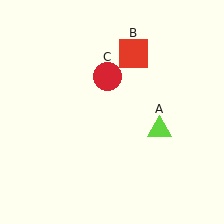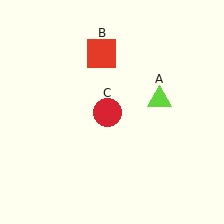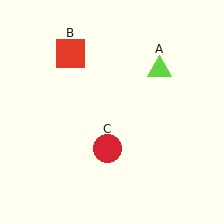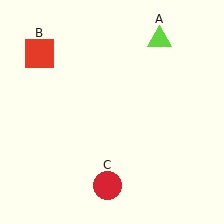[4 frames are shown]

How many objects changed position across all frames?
3 objects changed position: lime triangle (object A), red square (object B), red circle (object C).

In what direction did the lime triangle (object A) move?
The lime triangle (object A) moved up.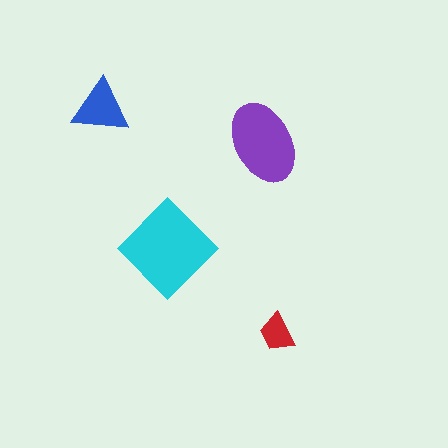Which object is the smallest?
The red trapezoid.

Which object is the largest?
The cyan diamond.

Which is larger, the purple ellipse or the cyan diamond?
The cyan diamond.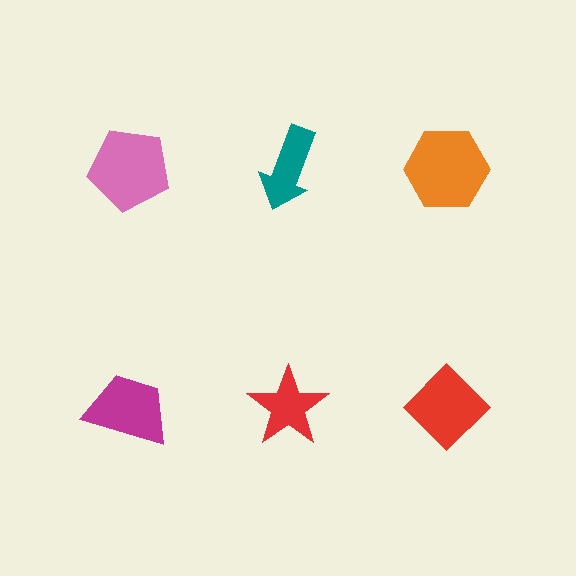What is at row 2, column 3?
A red diamond.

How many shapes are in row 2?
3 shapes.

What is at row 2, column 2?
A red star.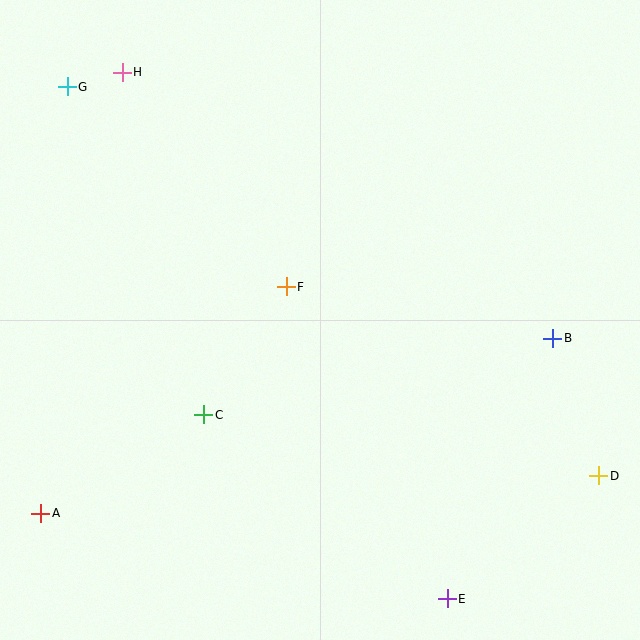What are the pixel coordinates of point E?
Point E is at (447, 599).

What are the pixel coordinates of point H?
Point H is at (122, 72).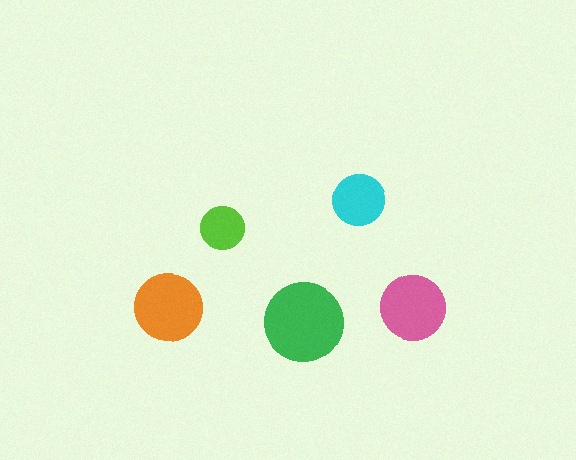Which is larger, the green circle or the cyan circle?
The green one.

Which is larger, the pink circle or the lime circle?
The pink one.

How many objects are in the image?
There are 5 objects in the image.